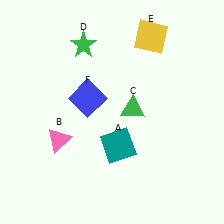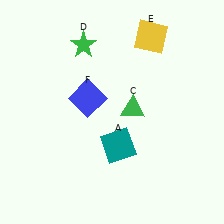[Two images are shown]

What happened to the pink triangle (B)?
The pink triangle (B) was removed in Image 2. It was in the bottom-left area of Image 1.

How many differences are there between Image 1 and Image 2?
There is 1 difference between the two images.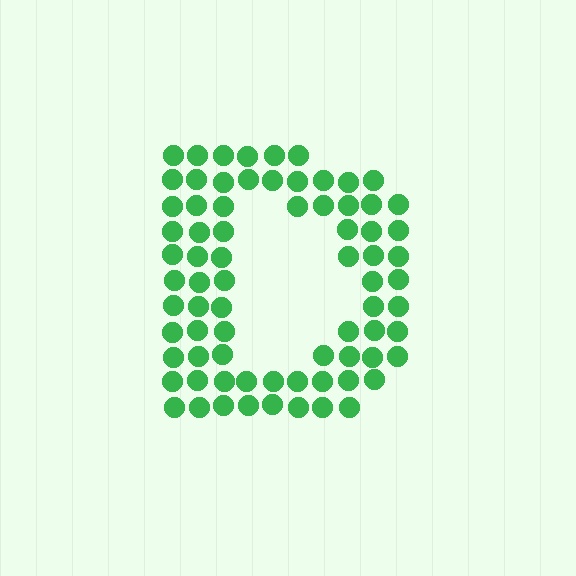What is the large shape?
The large shape is the letter D.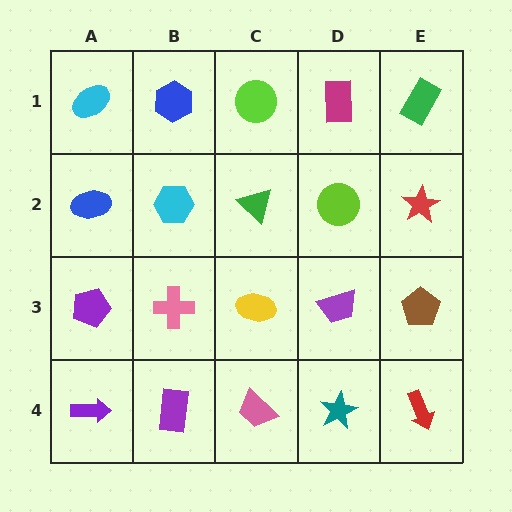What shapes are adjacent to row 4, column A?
A purple pentagon (row 3, column A), a purple rectangle (row 4, column B).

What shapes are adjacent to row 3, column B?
A cyan hexagon (row 2, column B), a purple rectangle (row 4, column B), a purple pentagon (row 3, column A), a yellow ellipse (row 3, column C).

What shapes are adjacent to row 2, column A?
A cyan ellipse (row 1, column A), a purple pentagon (row 3, column A), a cyan hexagon (row 2, column B).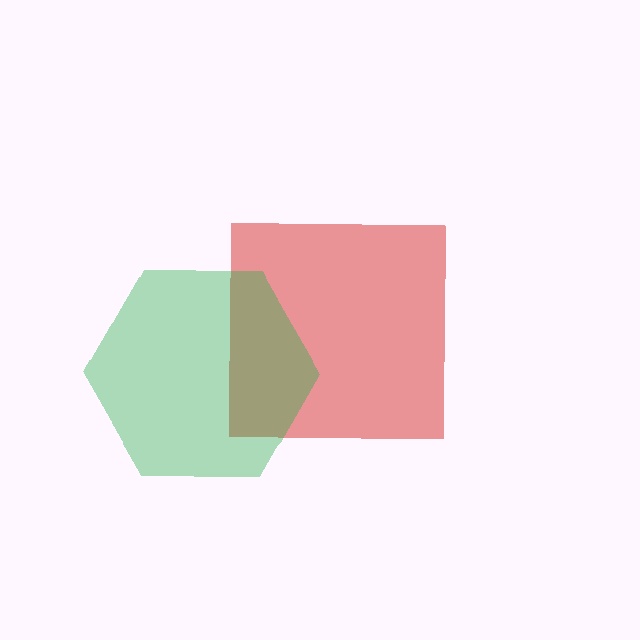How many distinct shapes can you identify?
There are 2 distinct shapes: a red square, a green hexagon.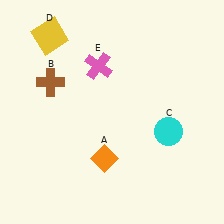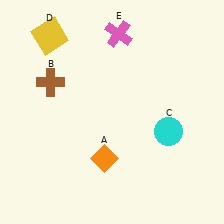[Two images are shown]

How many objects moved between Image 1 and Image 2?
1 object moved between the two images.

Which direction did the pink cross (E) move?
The pink cross (E) moved up.